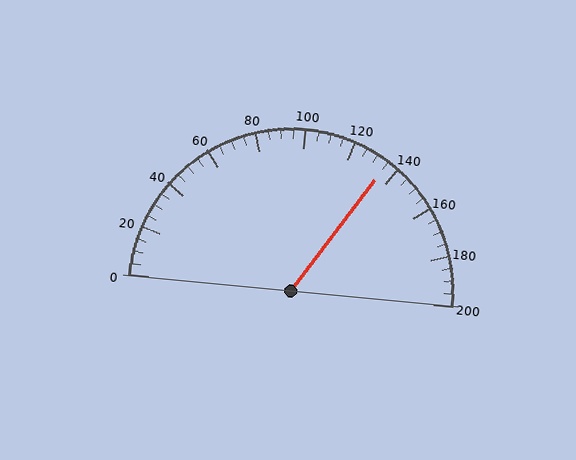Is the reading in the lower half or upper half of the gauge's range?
The reading is in the upper half of the range (0 to 200).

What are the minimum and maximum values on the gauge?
The gauge ranges from 0 to 200.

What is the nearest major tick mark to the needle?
The nearest major tick mark is 140.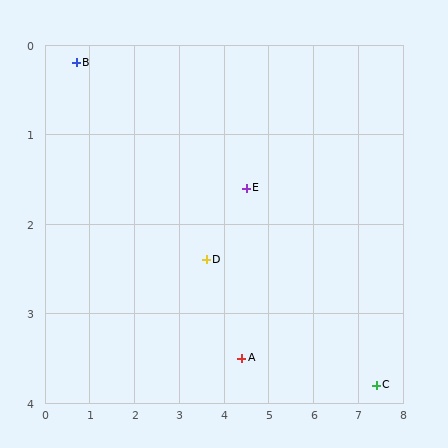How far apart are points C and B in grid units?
Points C and B are about 7.6 grid units apart.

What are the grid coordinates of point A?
Point A is at approximately (4.4, 3.5).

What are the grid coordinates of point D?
Point D is at approximately (3.6, 2.4).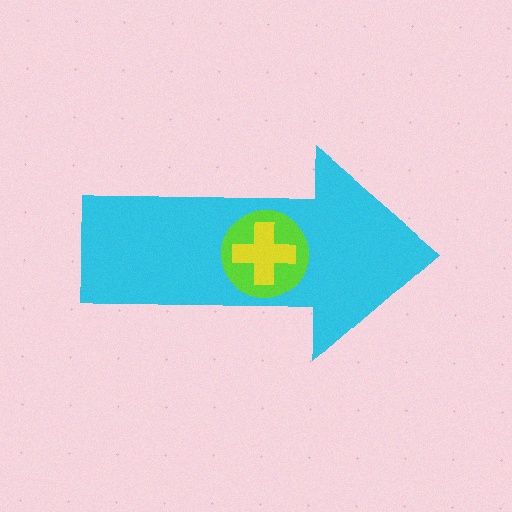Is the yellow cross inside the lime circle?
Yes.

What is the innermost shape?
The yellow cross.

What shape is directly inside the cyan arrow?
The lime circle.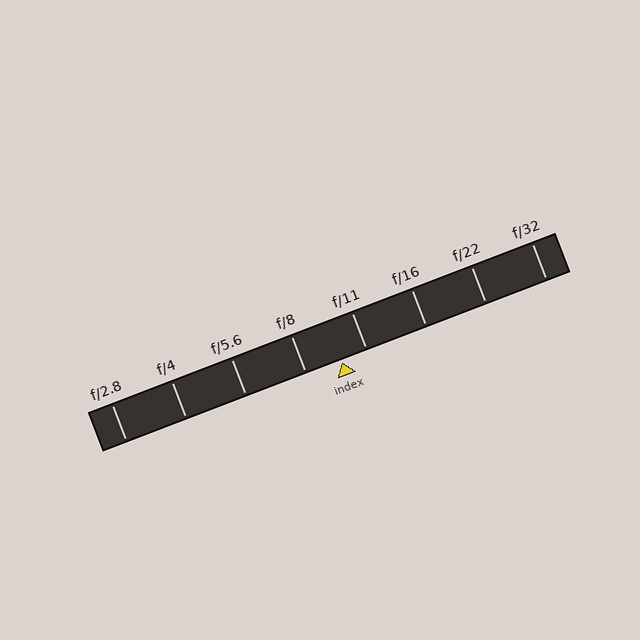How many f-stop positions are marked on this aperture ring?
There are 8 f-stop positions marked.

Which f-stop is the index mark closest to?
The index mark is closest to f/11.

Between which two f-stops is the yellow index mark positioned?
The index mark is between f/8 and f/11.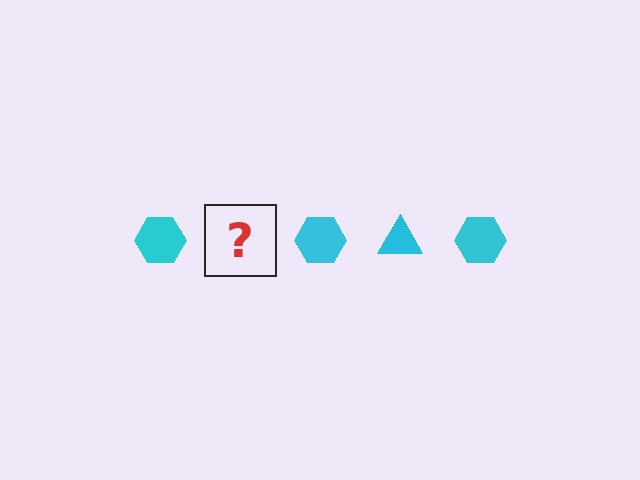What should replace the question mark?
The question mark should be replaced with a cyan triangle.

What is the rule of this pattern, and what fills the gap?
The rule is that the pattern cycles through hexagon, triangle shapes in cyan. The gap should be filled with a cyan triangle.